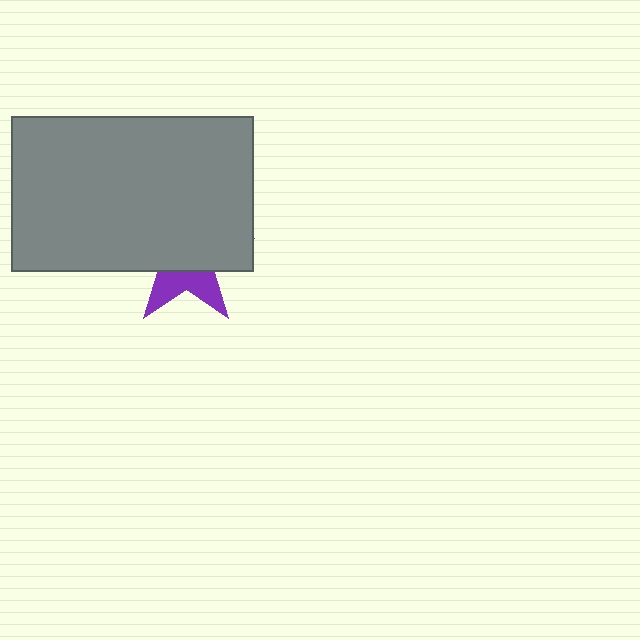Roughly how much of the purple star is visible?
A small part of it is visible (roughly 35%).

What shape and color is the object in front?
The object in front is a gray rectangle.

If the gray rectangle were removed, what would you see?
You would see the complete purple star.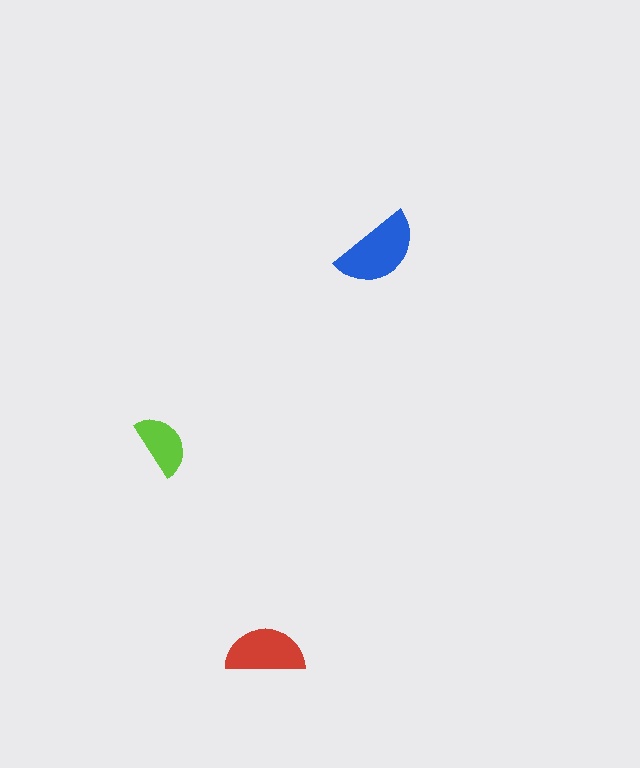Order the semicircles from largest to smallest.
the blue one, the red one, the lime one.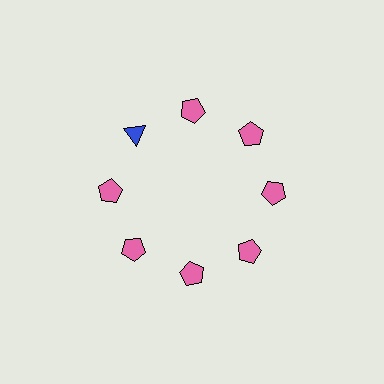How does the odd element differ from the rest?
It differs in both color (blue instead of pink) and shape (triangle instead of pentagon).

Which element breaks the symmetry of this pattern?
The blue triangle at roughly the 10 o'clock position breaks the symmetry. All other shapes are pink pentagons.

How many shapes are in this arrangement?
There are 8 shapes arranged in a ring pattern.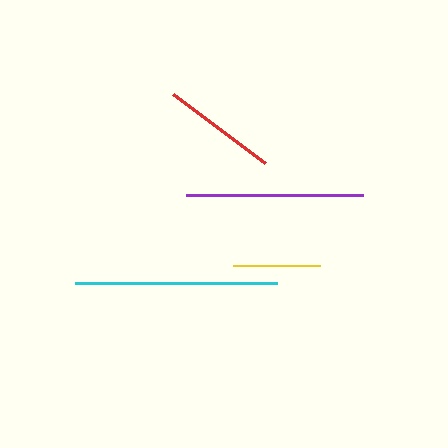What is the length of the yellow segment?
The yellow segment is approximately 88 pixels long.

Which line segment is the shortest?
The yellow line is the shortest at approximately 88 pixels.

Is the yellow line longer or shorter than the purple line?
The purple line is longer than the yellow line.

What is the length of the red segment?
The red segment is approximately 114 pixels long.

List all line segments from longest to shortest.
From longest to shortest: cyan, purple, red, yellow.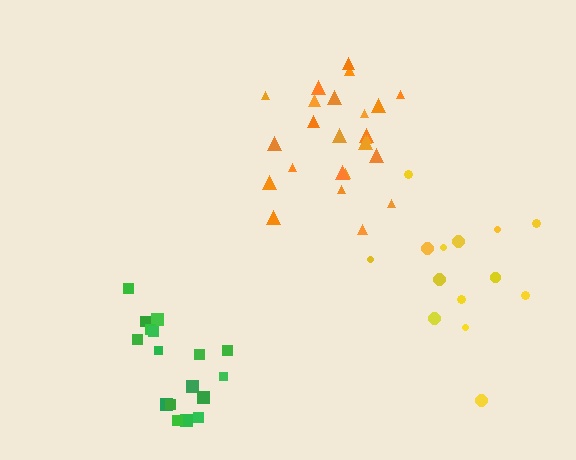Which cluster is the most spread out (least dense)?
Yellow.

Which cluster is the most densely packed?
Green.